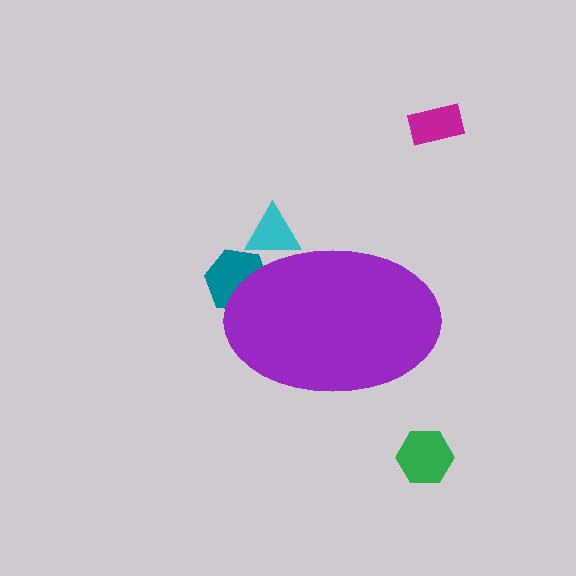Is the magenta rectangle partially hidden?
No, the magenta rectangle is fully visible.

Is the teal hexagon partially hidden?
Yes, the teal hexagon is partially hidden behind the purple ellipse.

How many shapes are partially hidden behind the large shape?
2 shapes are partially hidden.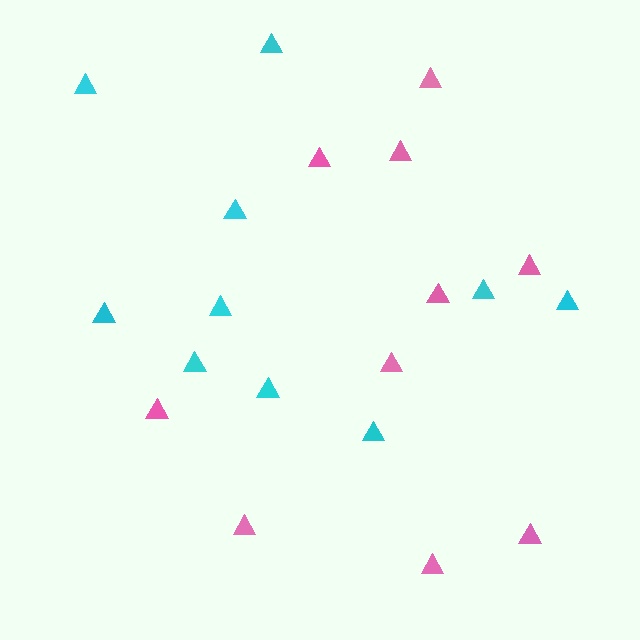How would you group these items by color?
There are 2 groups: one group of cyan triangles (10) and one group of pink triangles (10).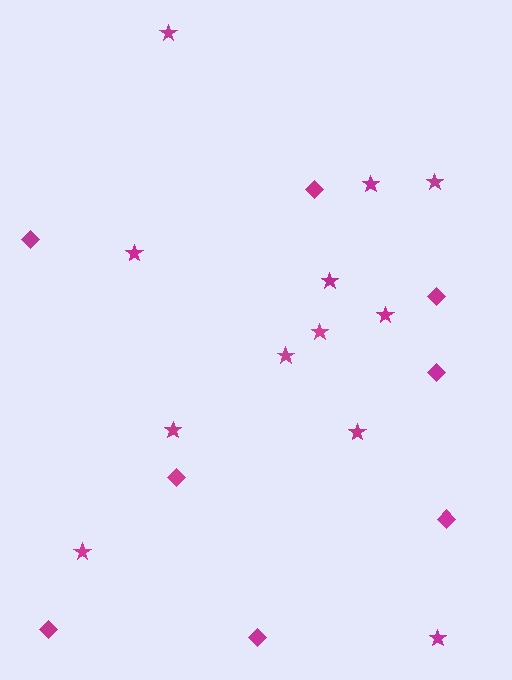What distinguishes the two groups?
There are 2 groups: one group of diamonds (8) and one group of stars (12).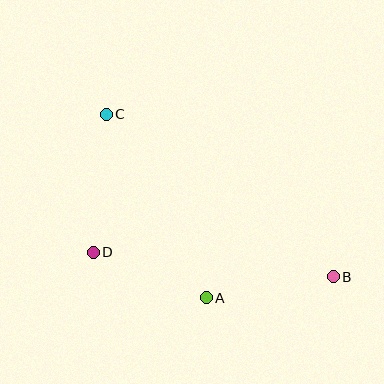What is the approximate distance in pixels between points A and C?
The distance between A and C is approximately 209 pixels.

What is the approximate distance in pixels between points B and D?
The distance between B and D is approximately 241 pixels.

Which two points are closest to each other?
Points A and D are closest to each other.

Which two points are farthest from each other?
Points B and C are farthest from each other.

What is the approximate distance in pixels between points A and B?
The distance between A and B is approximately 129 pixels.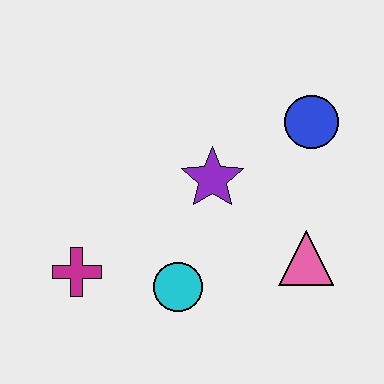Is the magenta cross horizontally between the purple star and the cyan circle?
No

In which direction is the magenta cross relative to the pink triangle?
The magenta cross is to the left of the pink triangle.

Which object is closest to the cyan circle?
The magenta cross is closest to the cyan circle.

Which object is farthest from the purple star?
The magenta cross is farthest from the purple star.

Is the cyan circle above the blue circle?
No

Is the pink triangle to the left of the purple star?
No